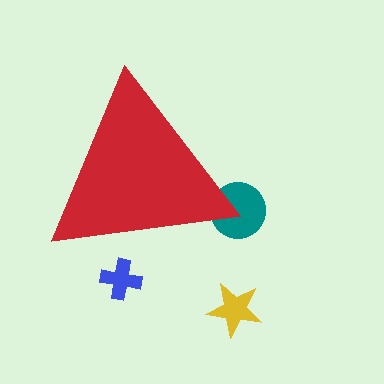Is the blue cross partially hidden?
Yes, the blue cross is partially hidden behind the red triangle.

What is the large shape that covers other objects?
A red triangle.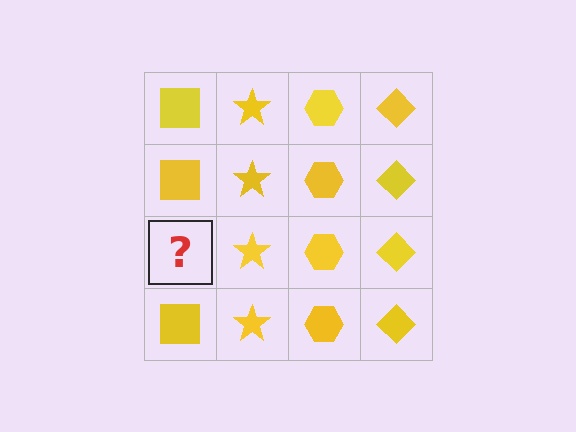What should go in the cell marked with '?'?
The missing cell should contain a yellow square.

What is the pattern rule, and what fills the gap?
The rule is that each column has a consistent shape. The gap should be filled with a yellow square.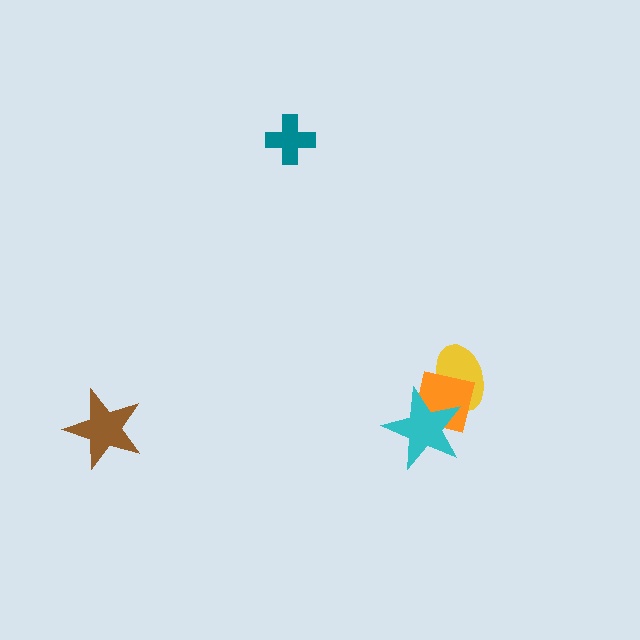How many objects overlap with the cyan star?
2 objects overlap with the cyan star.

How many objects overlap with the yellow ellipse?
2 objects overlap with the yellow ellipse.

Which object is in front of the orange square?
The cyan star is in front of the orange square.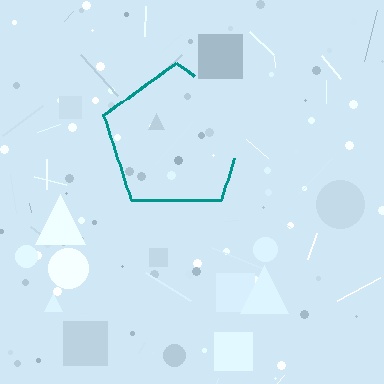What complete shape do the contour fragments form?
The contour fragments form a pentagon.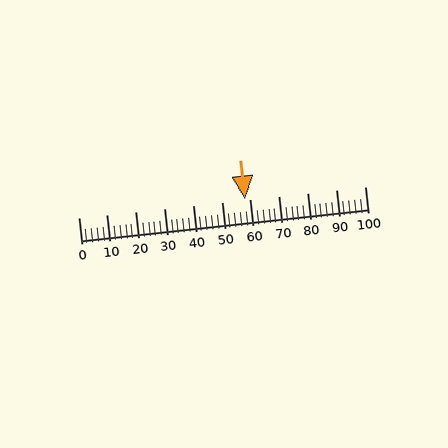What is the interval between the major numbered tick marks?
The major tick marks are spaced 10 units apart.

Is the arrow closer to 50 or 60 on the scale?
The arrow is closer to 60.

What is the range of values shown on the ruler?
The ruler shows values from 0 to 100.